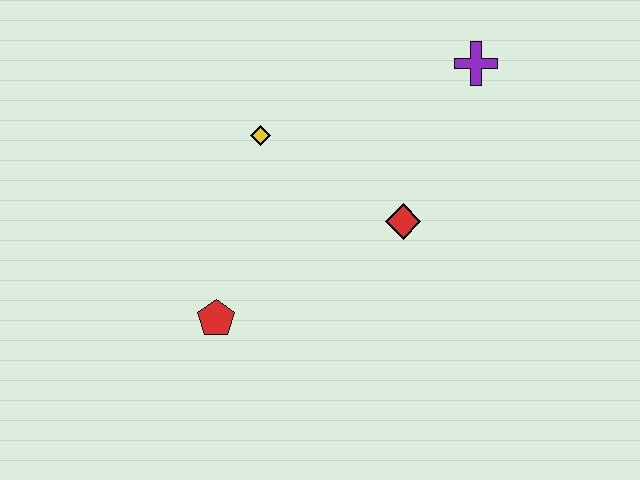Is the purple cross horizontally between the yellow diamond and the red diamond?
No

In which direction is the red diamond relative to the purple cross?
The red diamond is below the purple cross.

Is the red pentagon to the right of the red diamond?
No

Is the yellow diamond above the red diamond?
Yes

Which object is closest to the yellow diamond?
The red diamond is closest to the yellow diamond.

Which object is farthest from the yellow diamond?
The purple cross is farthest from the yellow diamond.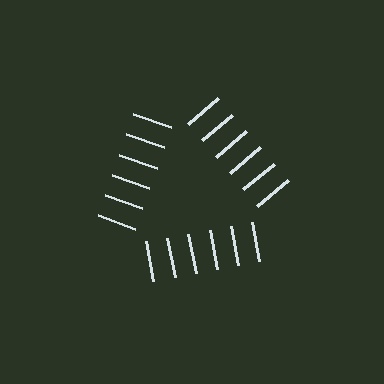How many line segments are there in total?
18 — 6 along each of the 3 edges.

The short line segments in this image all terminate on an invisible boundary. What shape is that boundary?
An illusory triangle — the line segments terminate on its edges but no continuous stroke is drawn.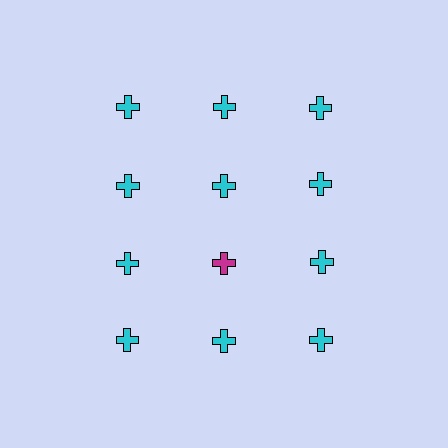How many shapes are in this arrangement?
There are 12 shapes arranged in a grid pattern.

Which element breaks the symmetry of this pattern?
The magenta cross in the third row, second from left column breaks the symmetry. All other shapes are cyan crosses.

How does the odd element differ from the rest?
It has a different color: magenta instead of cyan.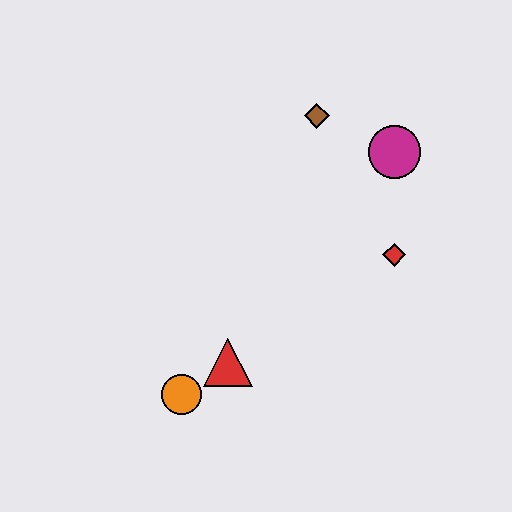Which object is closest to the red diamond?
The magenta circle is closest to the red diamond.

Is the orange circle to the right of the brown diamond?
No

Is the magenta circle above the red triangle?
Yes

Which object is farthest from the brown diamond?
The orange circle is farthest from the brown diamond.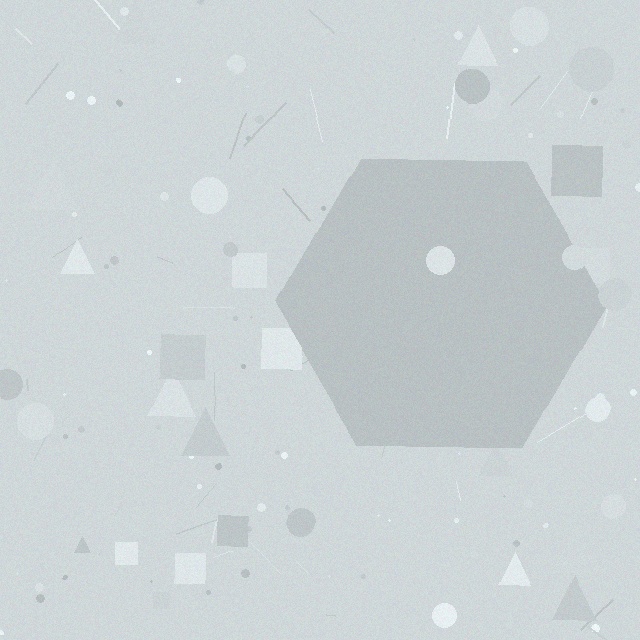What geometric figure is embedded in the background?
A hexagon is embedded in the background.